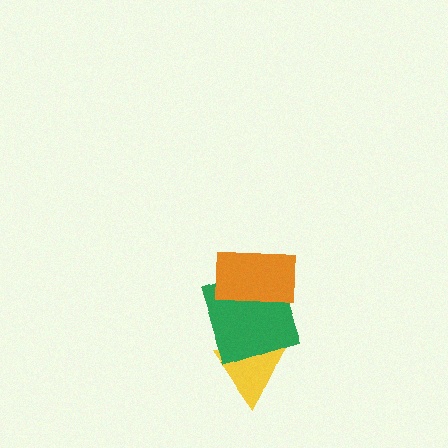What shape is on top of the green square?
The orange rectangle is on top of the green square.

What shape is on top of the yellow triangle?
The green square is on top of the yellow triangle.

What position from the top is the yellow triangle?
The yellow triangle is 3rd from the top.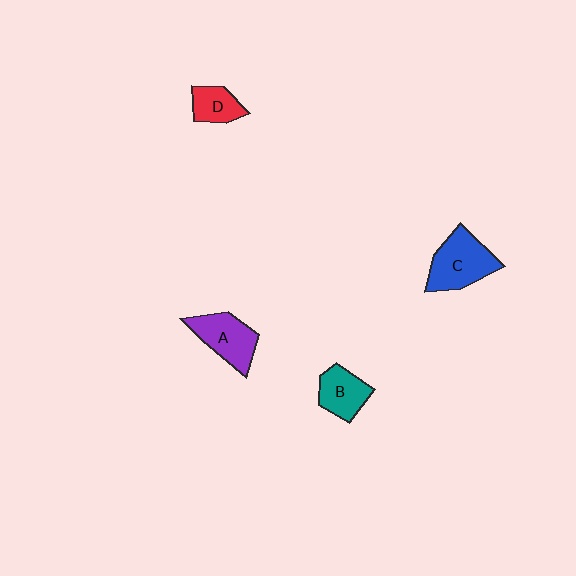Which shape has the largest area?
Shape C (blue).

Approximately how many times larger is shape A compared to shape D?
Approximately 1.6 times.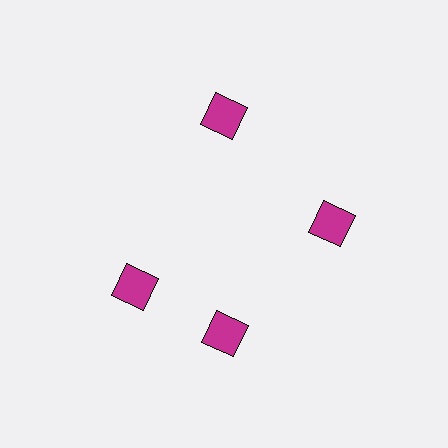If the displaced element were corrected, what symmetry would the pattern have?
It would have 4-fold rotational symmetry — the pattern would map onto itself every 90 degrees.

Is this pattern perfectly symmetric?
No. The 4 magenta diamonds are arranged in a ring, but one element near the 9 o'clock position is rotated out of alignment along the ring, breaking the 4-fold rotational symmetry.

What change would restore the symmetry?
The symmetry would be restored by rotating it back into even spacing with its neighbors so that all 4 diamonds sit at equal angles and equal distance from the center.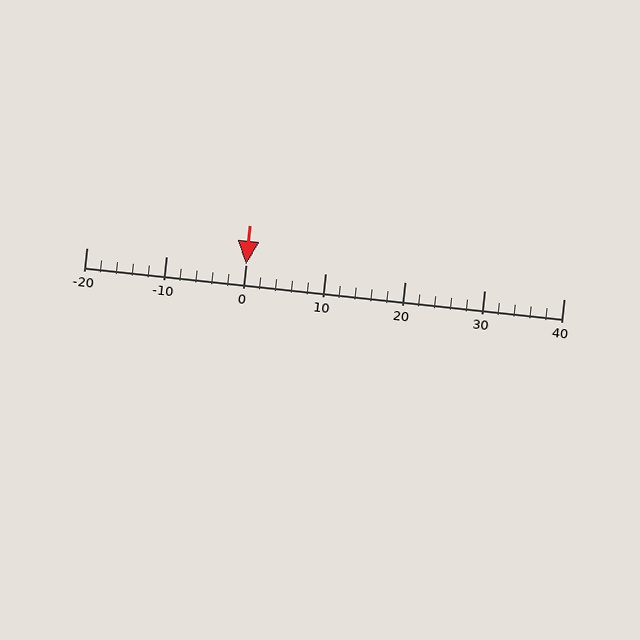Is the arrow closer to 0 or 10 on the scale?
The arrow is closer to 0.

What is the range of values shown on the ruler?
The ruler shows values from -20 to 40.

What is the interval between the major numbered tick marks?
The major tick marks are spaced 10 units apart.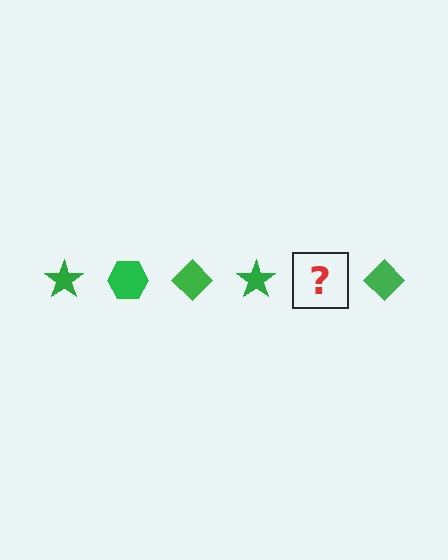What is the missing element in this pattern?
The missing element is a green hexagon.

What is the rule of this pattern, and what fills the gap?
The rule is that the pattern cycles through star, hexagon, diamond shapes in green. The gap should be filled with a green hexagon.